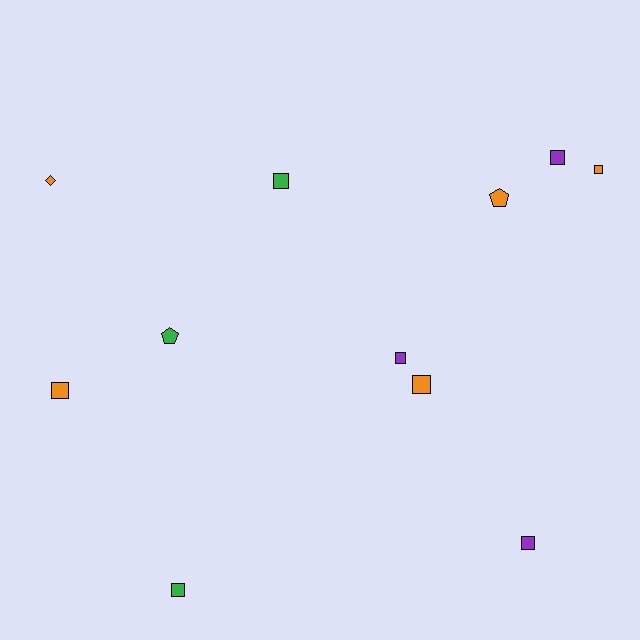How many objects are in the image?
There are 11 objects.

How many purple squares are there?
There are 3 purple squares.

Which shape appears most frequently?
Square, with 8 objects.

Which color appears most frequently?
Orange, with 5 objects.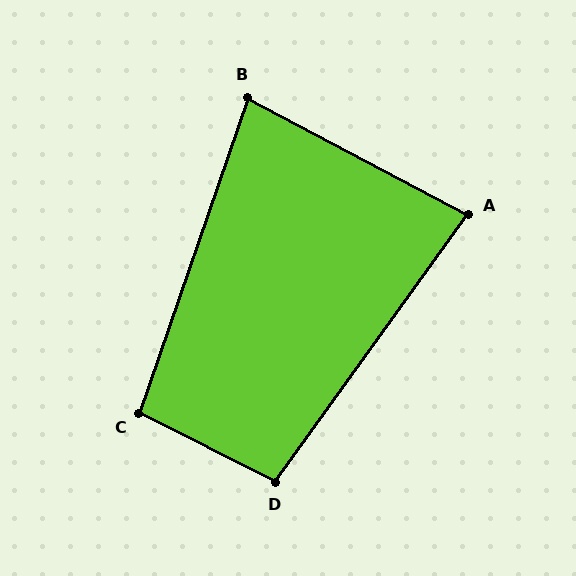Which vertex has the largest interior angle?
D, at approximately 99 degrees.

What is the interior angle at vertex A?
Approximately 82 degrees (acute).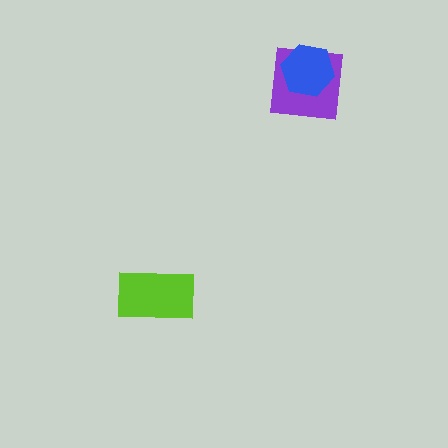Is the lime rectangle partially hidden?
No, no other shape covers it.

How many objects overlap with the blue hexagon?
1 object overlaps with the blue hexagon.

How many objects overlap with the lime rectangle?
0 objects overlap with the lime rectangle.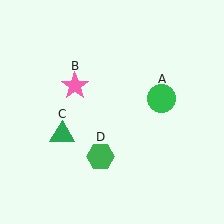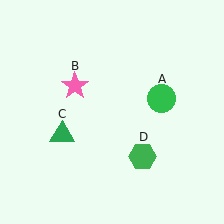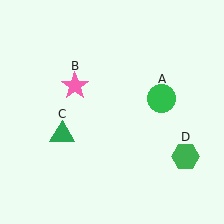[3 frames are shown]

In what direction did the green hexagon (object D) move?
The green hexagon (object D) moved right.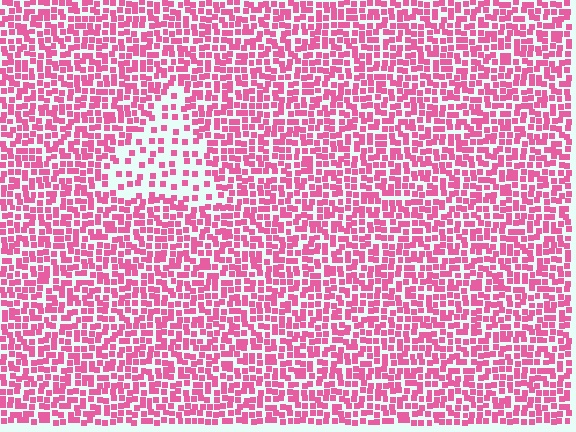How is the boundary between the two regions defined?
The boundary is defined by a change in element density (approximately 2.4x ratio). All elements are the same color, size, and shape.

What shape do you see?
I see a triangle.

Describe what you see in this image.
The image contains small pink elements arranged at two different densities. A triangle-shaped region is visible where the elements are less densely packed than the surrounding area.